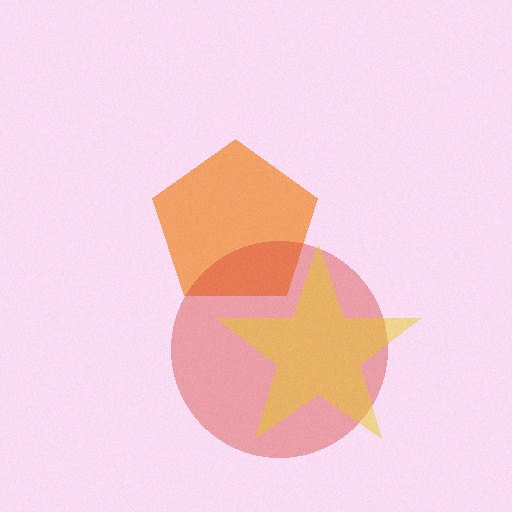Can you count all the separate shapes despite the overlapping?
Yes, there are 3 separate shapes.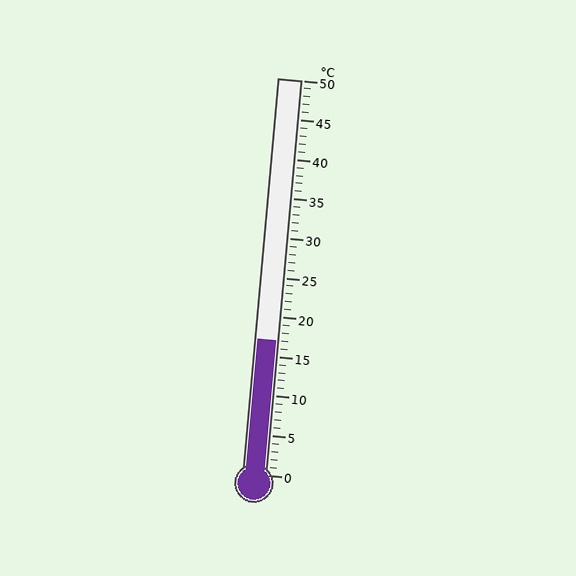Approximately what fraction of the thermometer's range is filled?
The thermometer is filled to approximately 35% of its range.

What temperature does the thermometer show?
The thermometer shows approximately 17°C.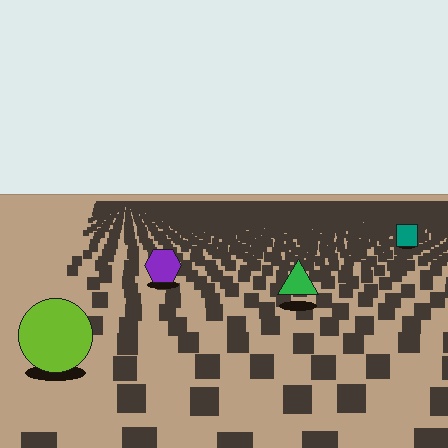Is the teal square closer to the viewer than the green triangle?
No. The green triangle is closer — you can tell from the texture gradient: the ground texture is coarser near it.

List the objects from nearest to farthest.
From nearest to farthest: the lime circle, the green triangle, the purple hexagon, the teal square.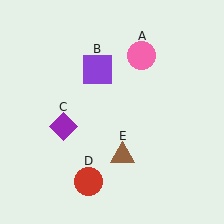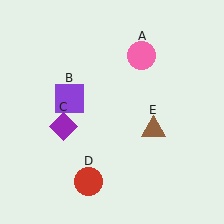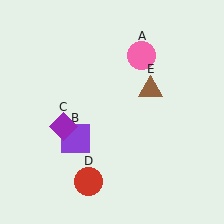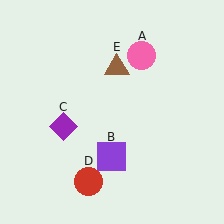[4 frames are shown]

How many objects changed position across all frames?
2 objects changed position: purple square (object B), brown triangle (object E).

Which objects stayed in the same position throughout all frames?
Pink circle (object A) and purple diamond (object C) and red circle (object D) remained stationary.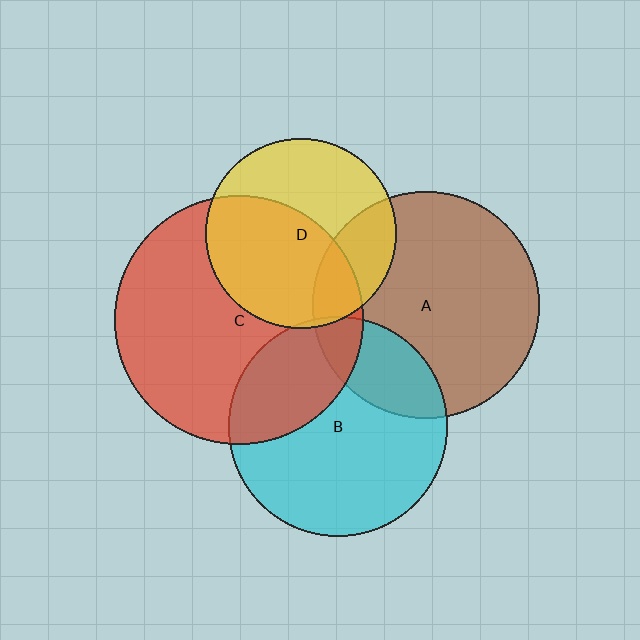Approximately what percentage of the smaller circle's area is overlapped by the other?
Approximately 5%.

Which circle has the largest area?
Circle C (red).